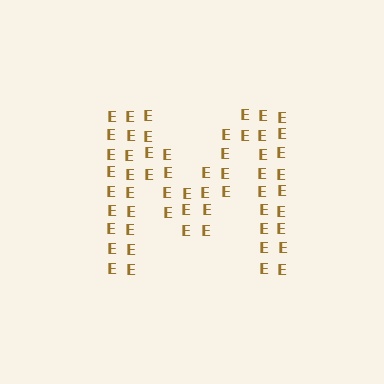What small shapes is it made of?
It is made of small letter E's.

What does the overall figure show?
The overall figure shows the letter M.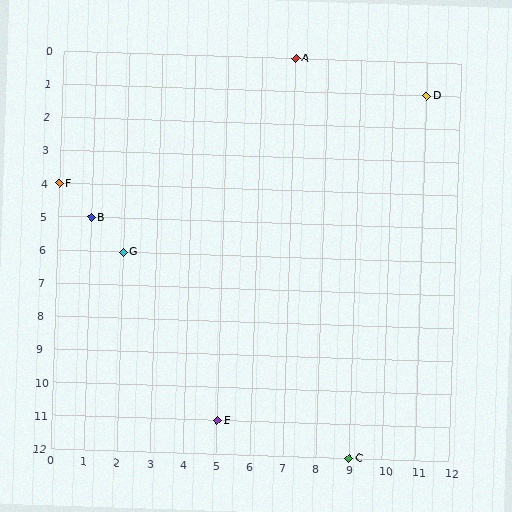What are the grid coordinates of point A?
Point A is at grid coordinates (7, 0).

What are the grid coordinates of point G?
Point G is at grid coordinates (2, 6).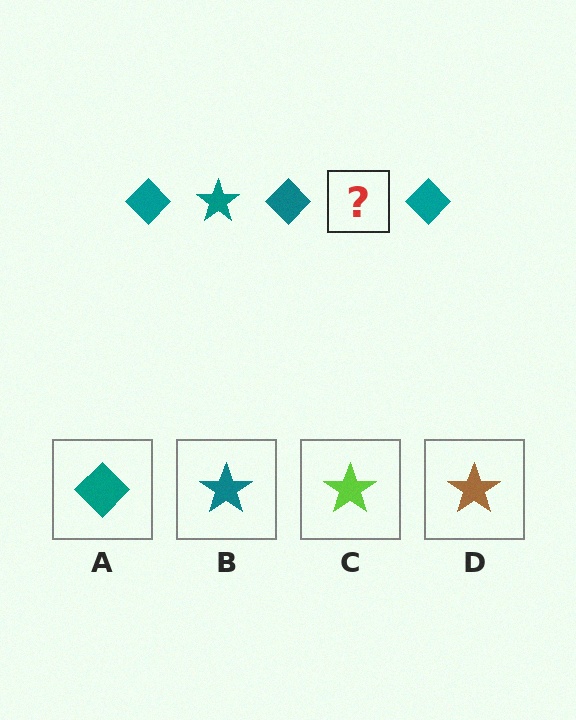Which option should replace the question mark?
Option B.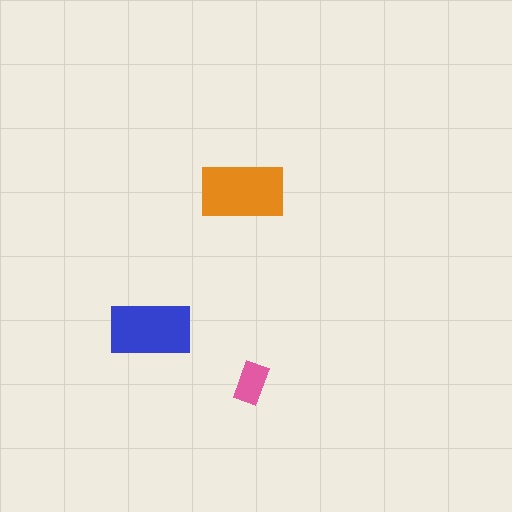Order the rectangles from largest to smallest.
the orange one, the blue one, the pink one.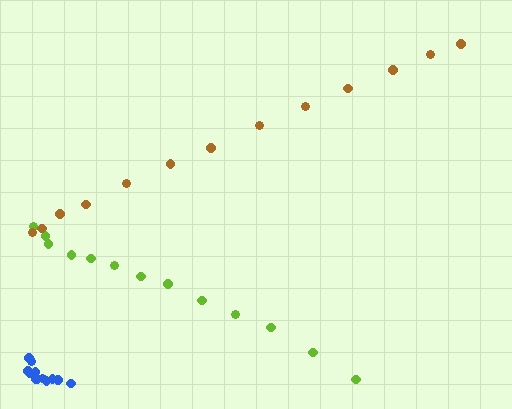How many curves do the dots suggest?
There are 3 distinct paths.